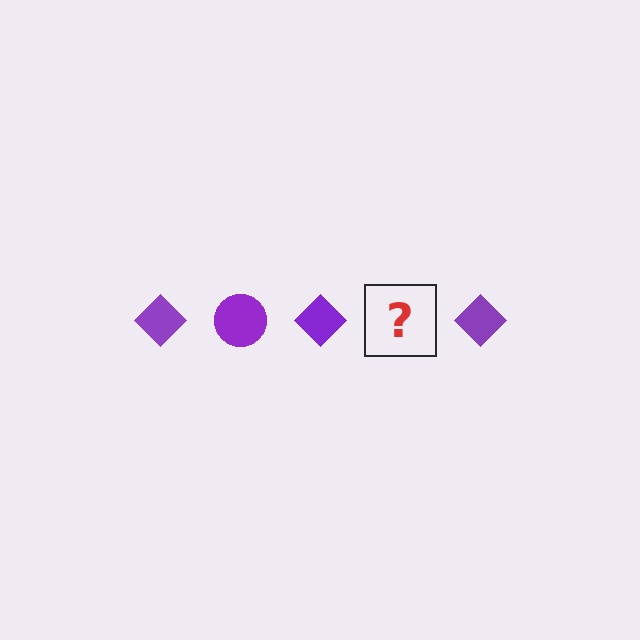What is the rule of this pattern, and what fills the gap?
The rule is that the pattern cycles through diamond, circle shapes in purple. The gap should be filled with a purple circle.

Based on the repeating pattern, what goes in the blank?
The blank should be a purple circle.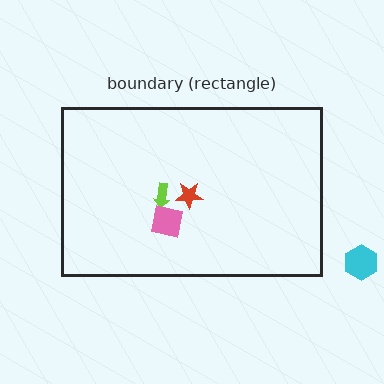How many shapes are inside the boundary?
3 inside, 1 outside.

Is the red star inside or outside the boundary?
Inside.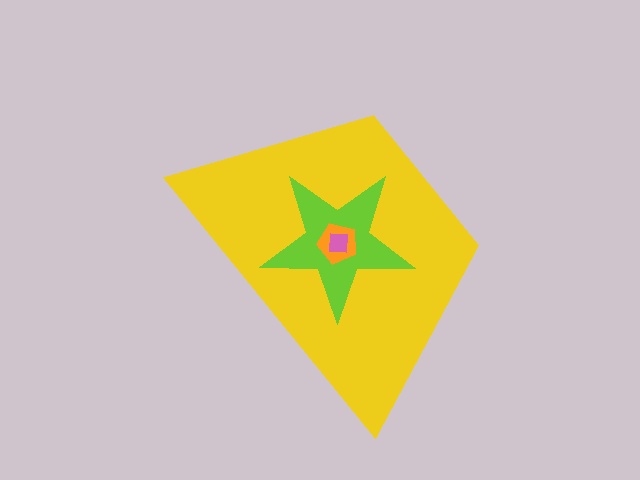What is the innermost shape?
The pink square.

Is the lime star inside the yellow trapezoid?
Yes.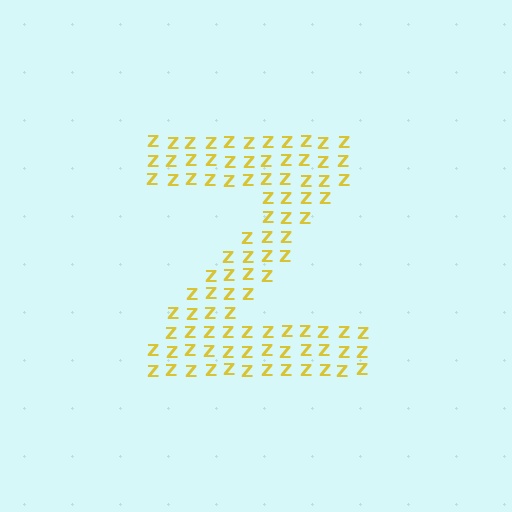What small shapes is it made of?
It is made of small letter Z's.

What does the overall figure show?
The overall figure shows the letter Z.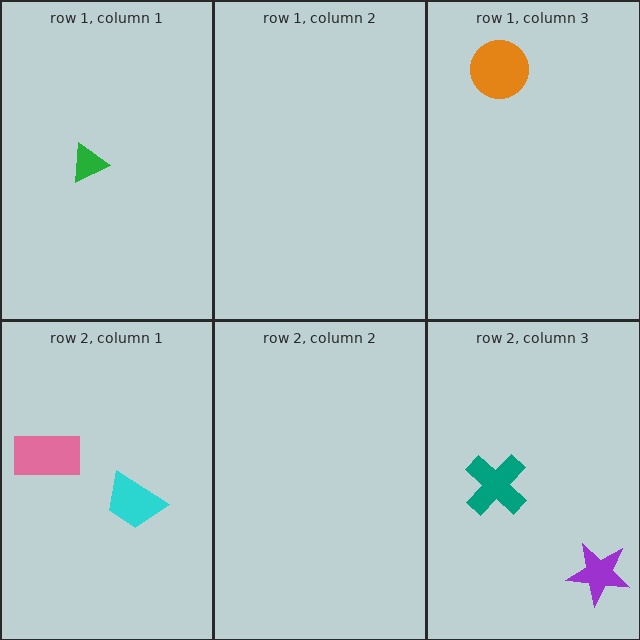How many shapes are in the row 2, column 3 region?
2.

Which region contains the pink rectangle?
The row 2, column 1 region.